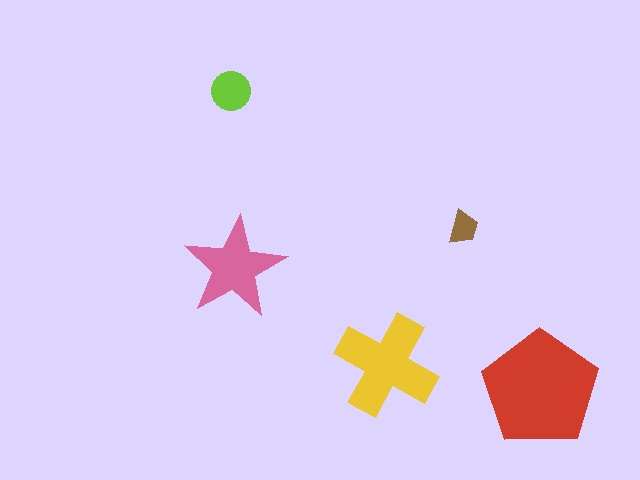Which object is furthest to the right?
The red pentagon is rightmost.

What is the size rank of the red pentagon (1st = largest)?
1st.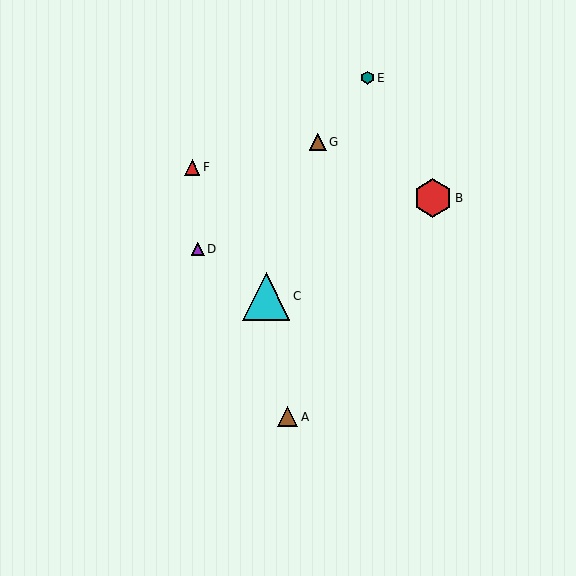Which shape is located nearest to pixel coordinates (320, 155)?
The brown triangle (labeled G) at (318, 142) is nearest to that location.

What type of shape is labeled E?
Shape E is a teal hexagon.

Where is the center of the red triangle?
The center of the red triangle is at (192, 167).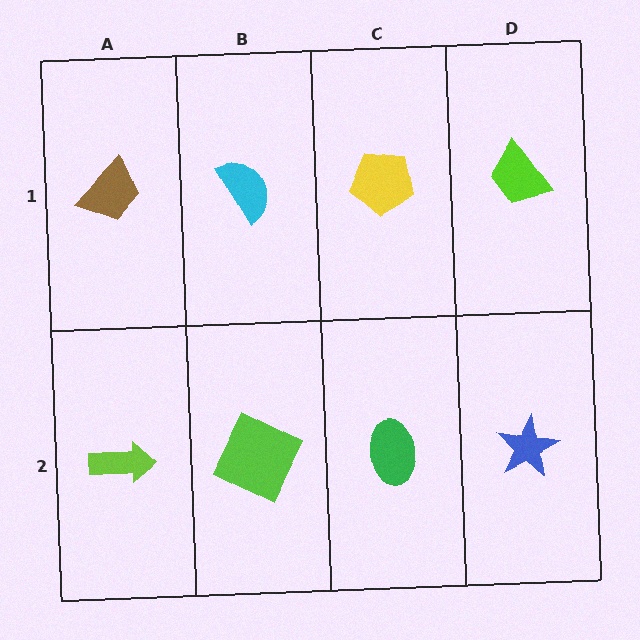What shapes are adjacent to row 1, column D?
A blue star (row 2, column D), a yellow pentagon (row 1, column C).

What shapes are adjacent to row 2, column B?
A cyan semicircle (row 1, column B), a lime arrow (row 2, column A), a green ellipse (row 2, column C).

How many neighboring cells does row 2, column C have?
3.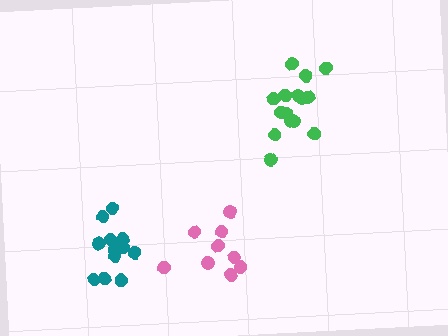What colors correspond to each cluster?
The clusters are colored: pink, teal, green.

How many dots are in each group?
Group 1: 9 dots, Group 2: 13 dots, Group 3: 15 dots (37 total).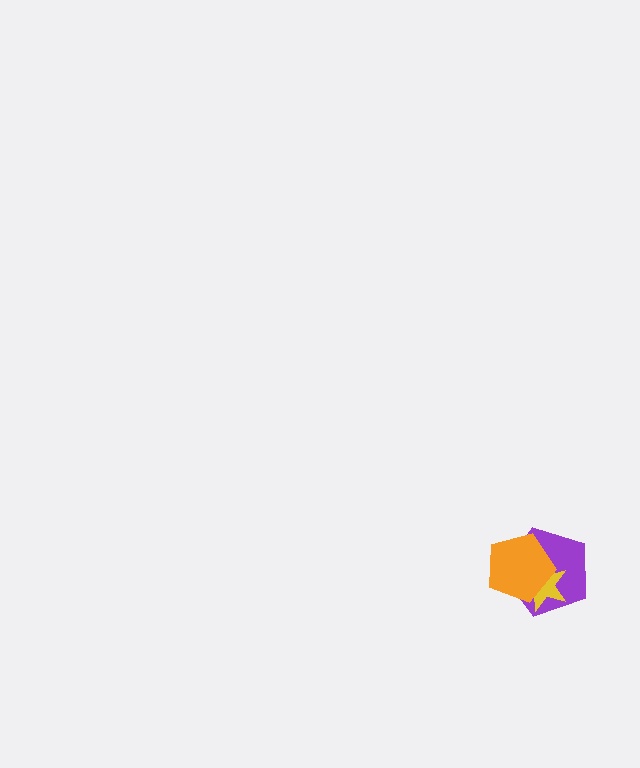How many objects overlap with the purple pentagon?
2 objects overlap with the purple pentagon.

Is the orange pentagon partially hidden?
No, no other shape covers it.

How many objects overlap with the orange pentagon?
2 objects overlap with the orange pentagon.